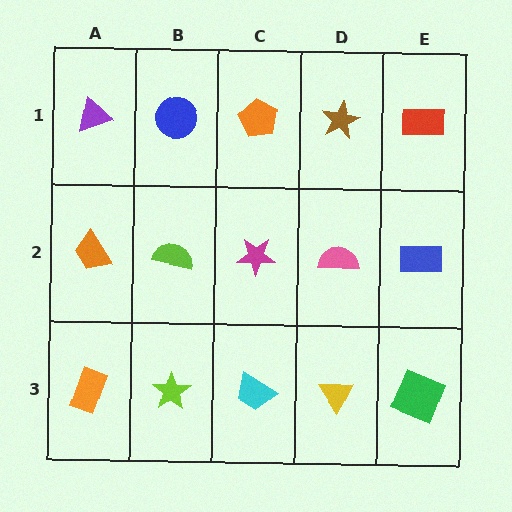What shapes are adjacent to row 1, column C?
A magenta star (row 2, column C), a blue circle (row 1, column B), a brown star (row 1, column D).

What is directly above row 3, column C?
A magenta star.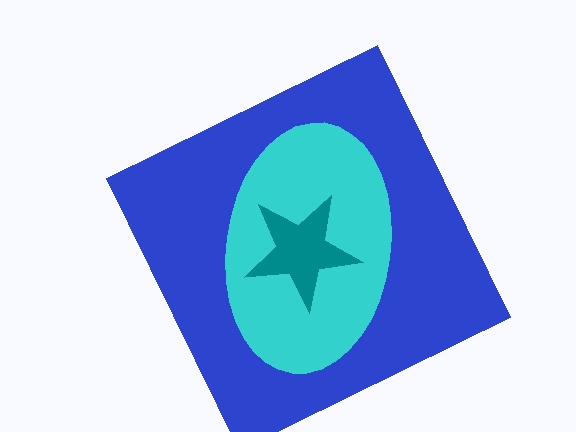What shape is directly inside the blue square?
The cyan ellipse.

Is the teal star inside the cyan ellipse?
Yes.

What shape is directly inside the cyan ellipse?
The teal star.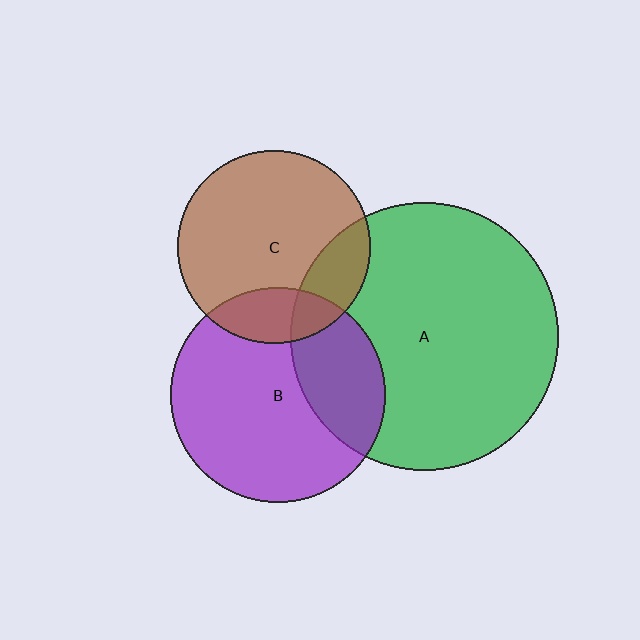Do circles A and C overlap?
Yes.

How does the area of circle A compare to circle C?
Approximately 1.9 times.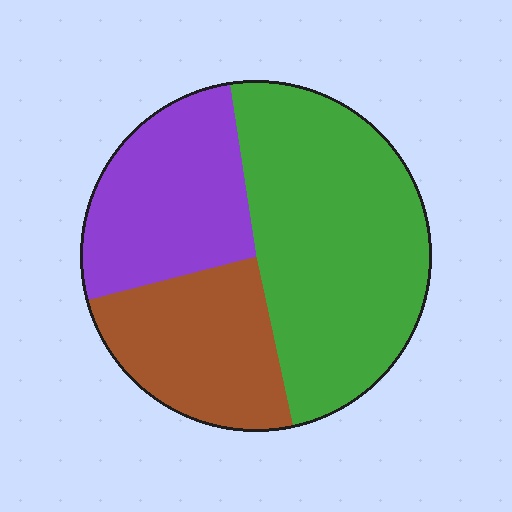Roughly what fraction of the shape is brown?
Brown takes up about one quarter (1/4) of the shape.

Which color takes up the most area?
Green, at roughly 50%.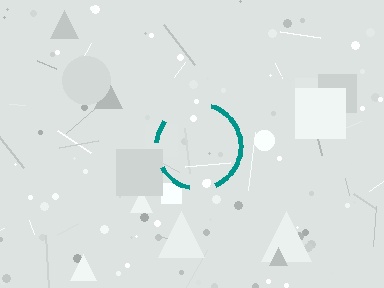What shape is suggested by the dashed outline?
The dashed outline suggests a circle.